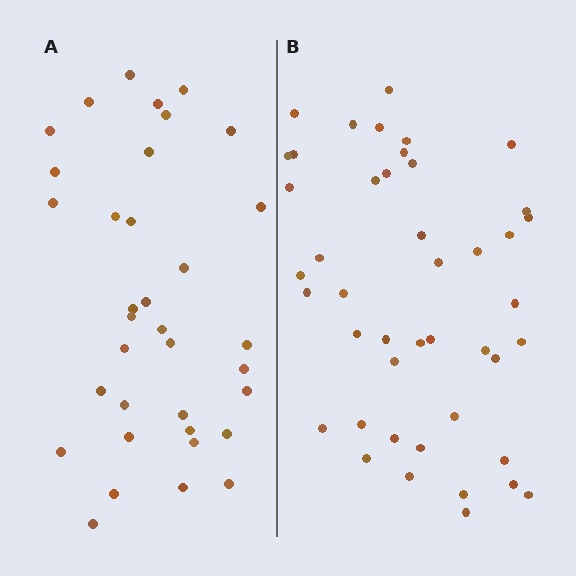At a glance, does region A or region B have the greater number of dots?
Region B (the right region) has more dots.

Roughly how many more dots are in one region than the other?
Region B has roughly 8 or so more dots than region A.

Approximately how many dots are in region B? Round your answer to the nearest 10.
About 40 dots. (The exact count is 44, which rounds to 40.)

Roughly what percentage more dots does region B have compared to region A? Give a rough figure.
About 25% more.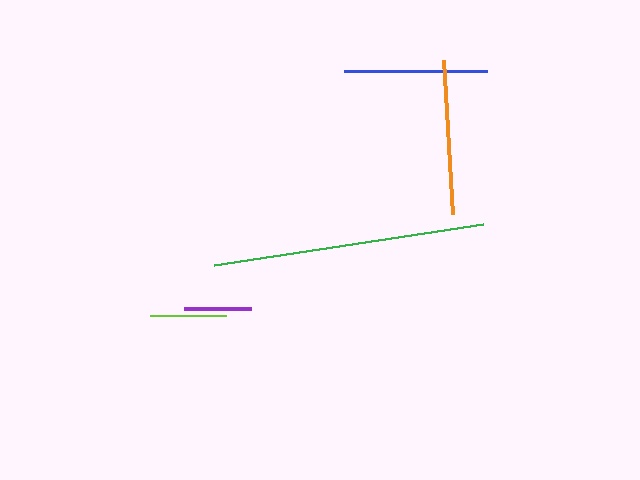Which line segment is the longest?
The green line is the longest at approximately 272 pixels.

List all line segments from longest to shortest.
From longest to shortest: green, orange, blue, lime, purple.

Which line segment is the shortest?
The purple line is the shortest at approximately 67 pixels.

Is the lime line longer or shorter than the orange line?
The orange line is longer than the lime line.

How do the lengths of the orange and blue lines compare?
The orange and blue lines are approximately the same length.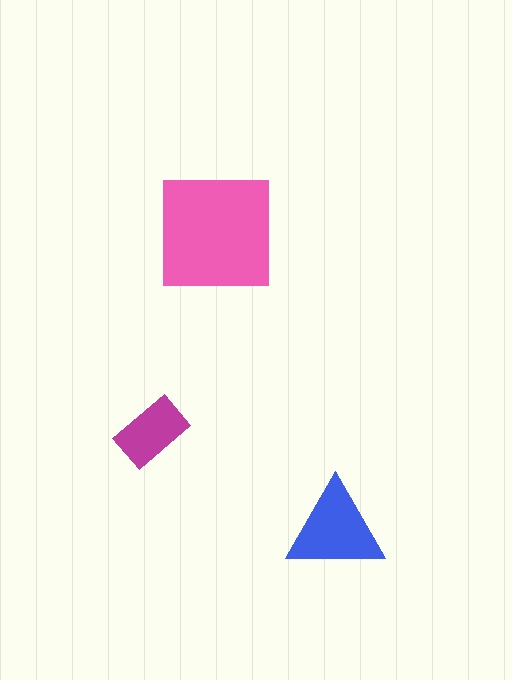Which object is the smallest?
The magenta rectangle.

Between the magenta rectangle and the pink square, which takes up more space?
The pink square.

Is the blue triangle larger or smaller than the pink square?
Smaller.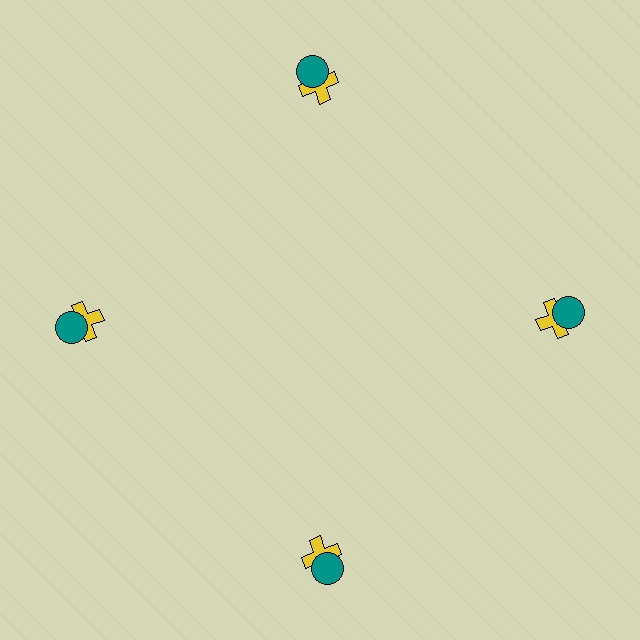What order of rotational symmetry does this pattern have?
This pattern has 4-fold rotational symmetry.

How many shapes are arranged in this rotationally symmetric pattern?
There are 8 shapes, arranged in 4 groups of 2.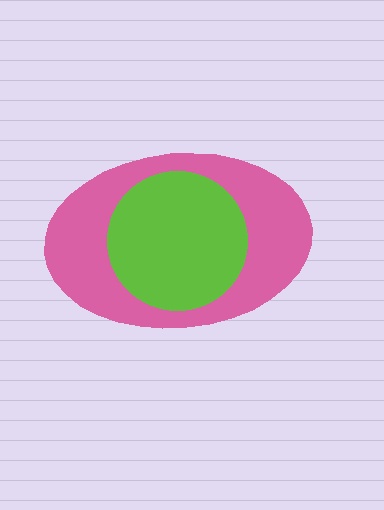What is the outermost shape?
The pink ellipse.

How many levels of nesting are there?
2.